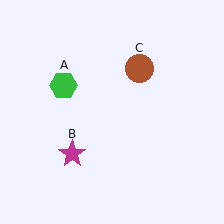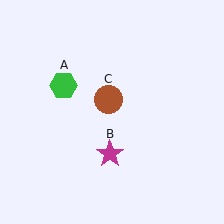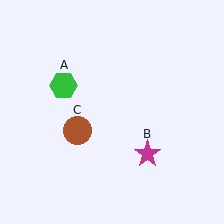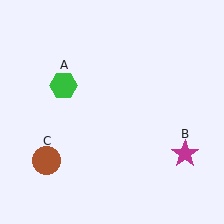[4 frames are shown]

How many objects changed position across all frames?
2 objects changed position: magenta star (object B), brown circle (object C).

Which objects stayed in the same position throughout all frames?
Green hexagon (object A) remained stationary.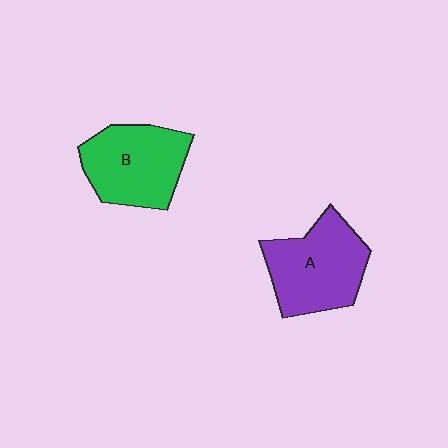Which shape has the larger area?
Shape A (purple).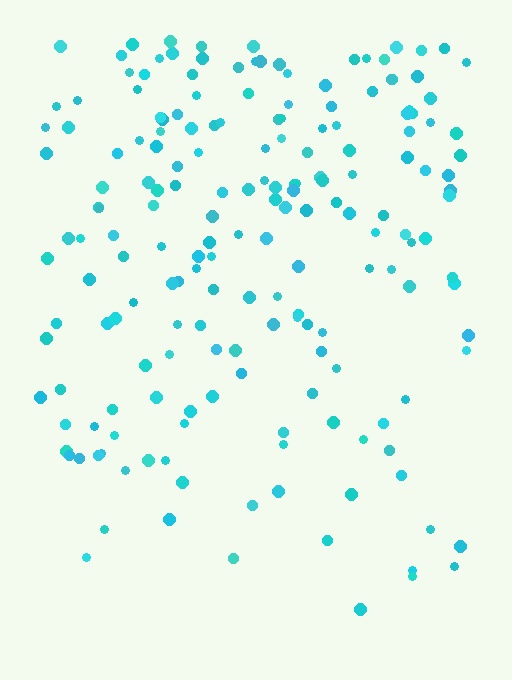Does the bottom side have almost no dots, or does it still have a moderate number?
Still a moderate number, just noticeably fewer than the top.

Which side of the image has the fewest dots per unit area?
The bottom.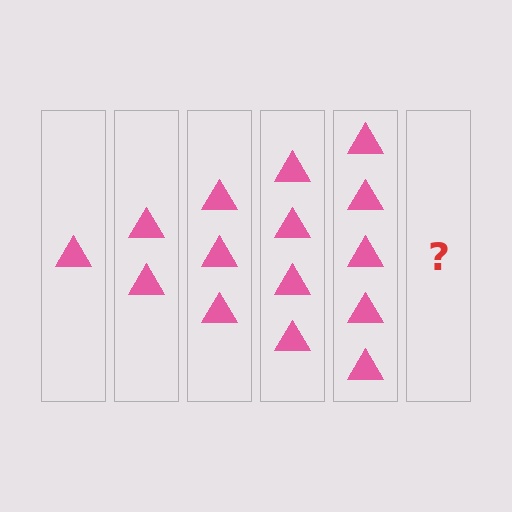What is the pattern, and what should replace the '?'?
The pattern is that each step adds one more triangle. The '?' should be 6 triangles.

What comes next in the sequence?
The next element should be 6 triangles.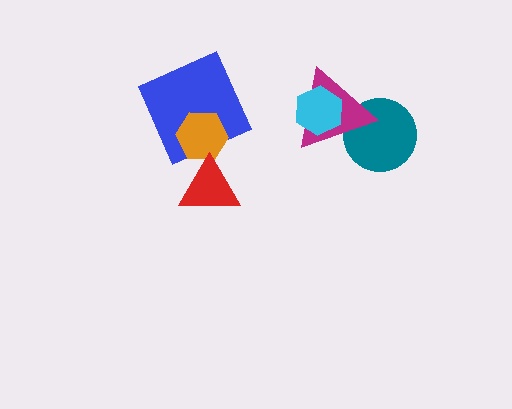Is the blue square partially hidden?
Yes, it is partially covered by another shape.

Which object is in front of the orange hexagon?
The red triangle is in front of the orange hexagon.